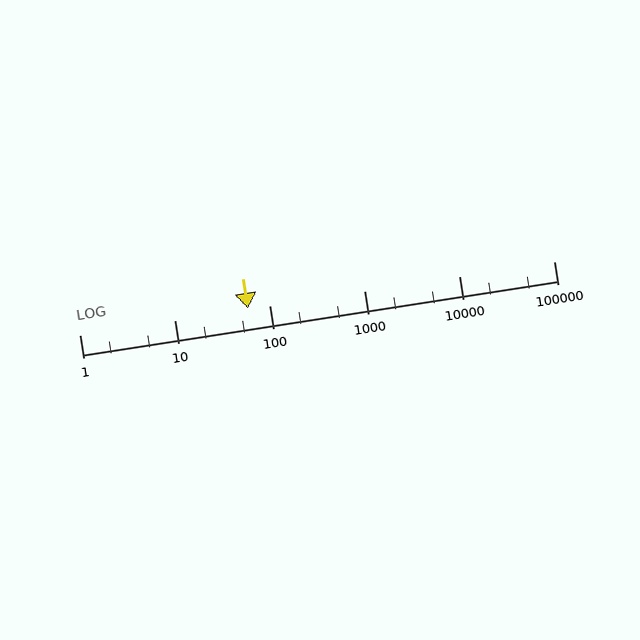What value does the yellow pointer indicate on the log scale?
The pointer indicates approximately 60.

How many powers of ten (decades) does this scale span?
The scale spans 5 decades, from 1 to 100000.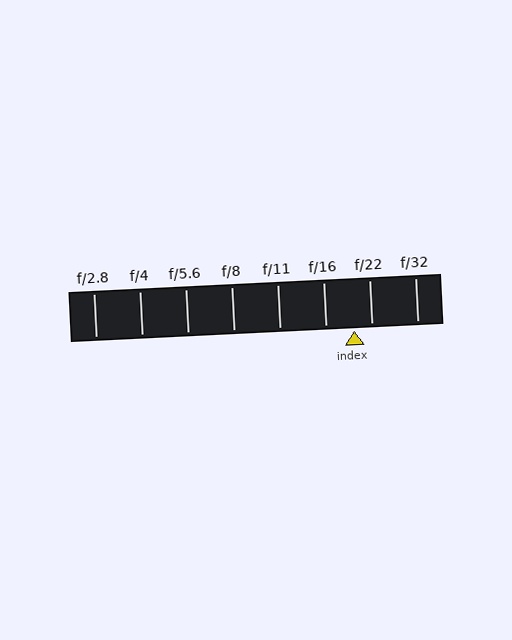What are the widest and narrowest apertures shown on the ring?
The widest aperture shown is f/2.8 and the narrowest is f/32.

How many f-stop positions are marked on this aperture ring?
There are 8 f-stop positions marked.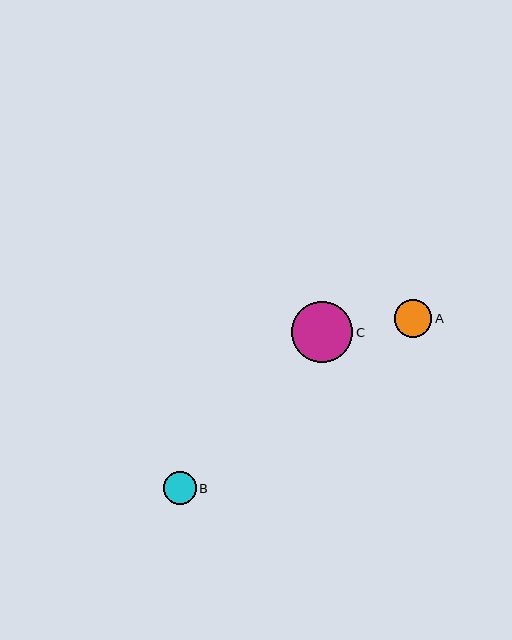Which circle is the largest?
Circle C is the largest with a size of approximately 61 pixels.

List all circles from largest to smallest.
From largest to smallest: C, A, B.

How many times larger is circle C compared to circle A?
Circle C is approximately 1.6 times the size of circle A.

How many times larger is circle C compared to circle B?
Circle C is approximately 1.9 times the size of circle B.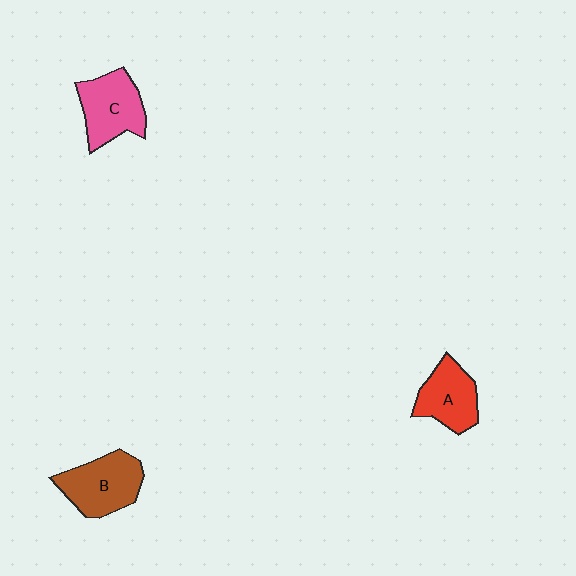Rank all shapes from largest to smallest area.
From largest to smallest: B (brown), C (pink), A (red).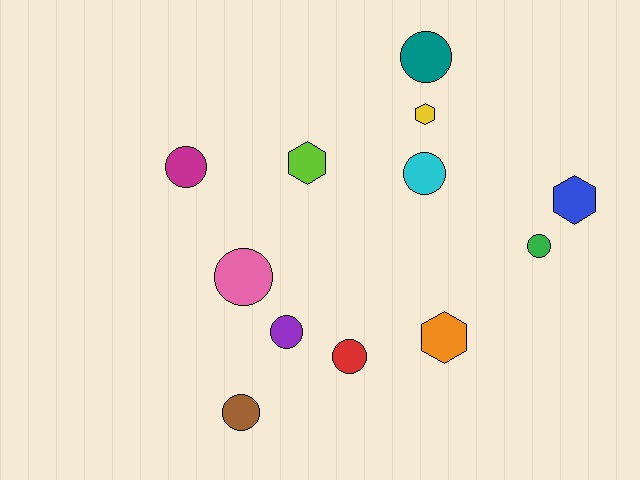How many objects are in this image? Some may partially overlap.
There are 12 objects.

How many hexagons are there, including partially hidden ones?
There are 4 hexagons.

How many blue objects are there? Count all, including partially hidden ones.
There is 1 blue object.